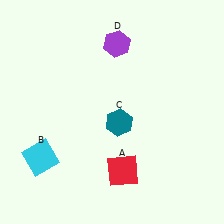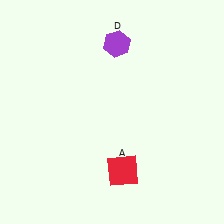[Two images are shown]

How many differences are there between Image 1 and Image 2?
There are 2 differences between the two images.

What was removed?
The cyan square (B), the teal hexagon (C) were removed in Image 2.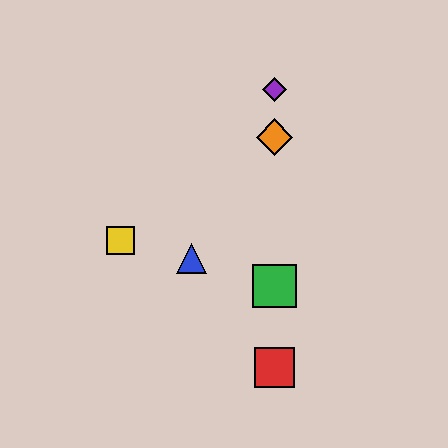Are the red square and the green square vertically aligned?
Yes, both are at x≈275.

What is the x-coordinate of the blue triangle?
The blue triangle is at x≈192.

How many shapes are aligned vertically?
4 shapes (the red square, the green square, the purple diamond, the orange diamond) are aligned vertically.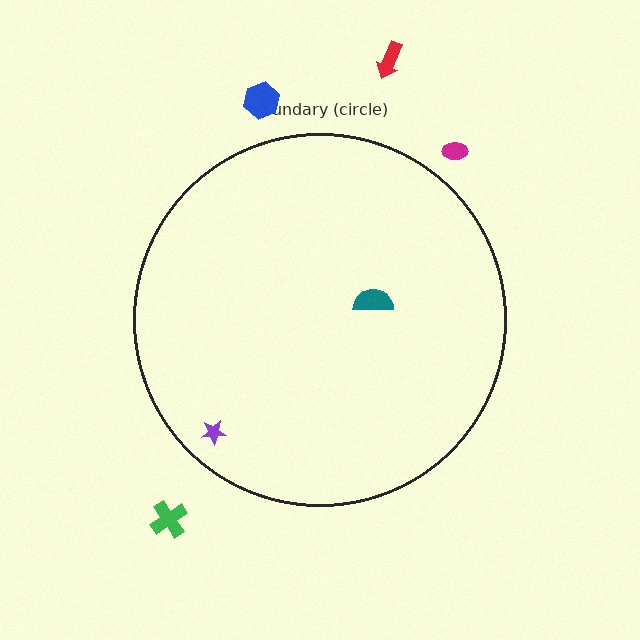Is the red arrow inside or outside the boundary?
Outside.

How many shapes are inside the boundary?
2 inside, 4 outside.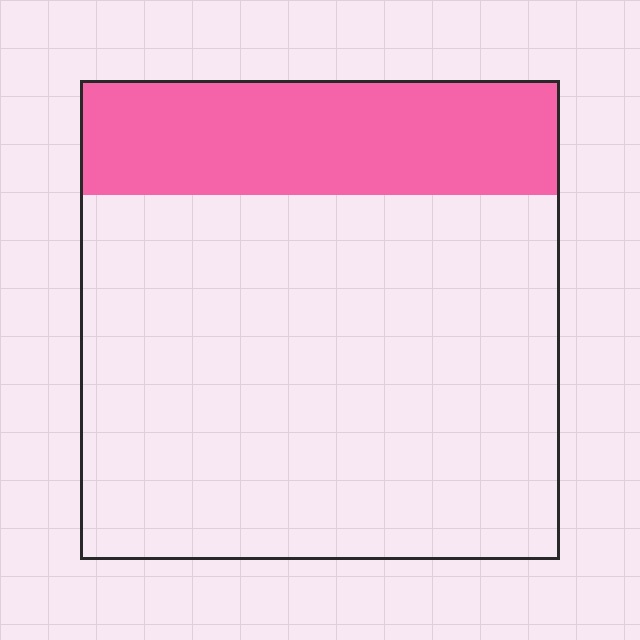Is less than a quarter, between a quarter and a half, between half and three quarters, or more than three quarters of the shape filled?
Less than a quarter.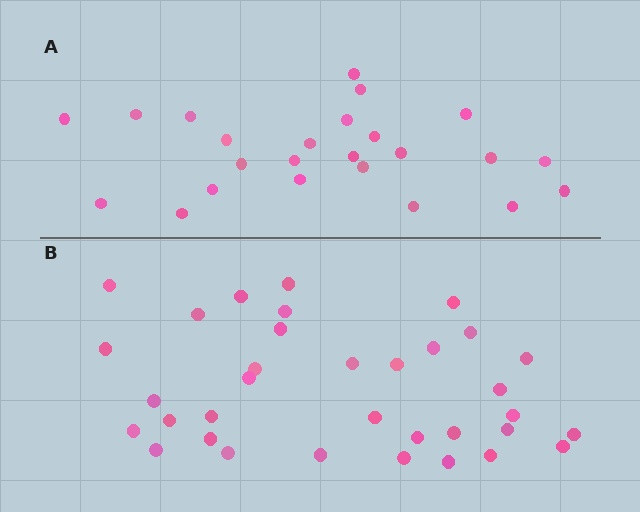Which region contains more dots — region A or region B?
Region B (the bottom region) has more dots.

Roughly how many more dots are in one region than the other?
Region B has roughly 10 or so more dots than region A.